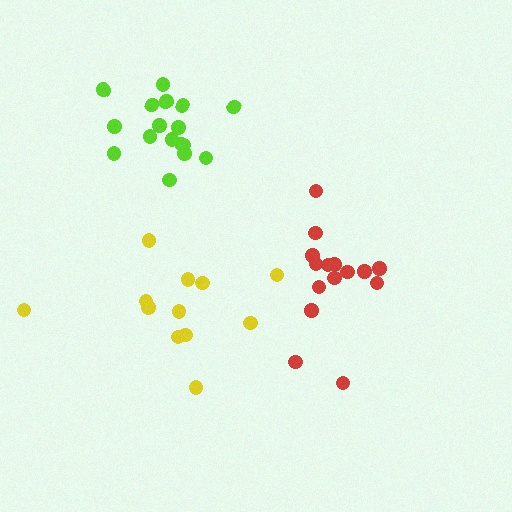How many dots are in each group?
Group 1: 16 dots, Group 2: 12 dots, Group 3: 17 dots (45 total).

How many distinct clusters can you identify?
There are 3 distinct clusters.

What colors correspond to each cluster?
The clusters are colored: red, yellow, lime.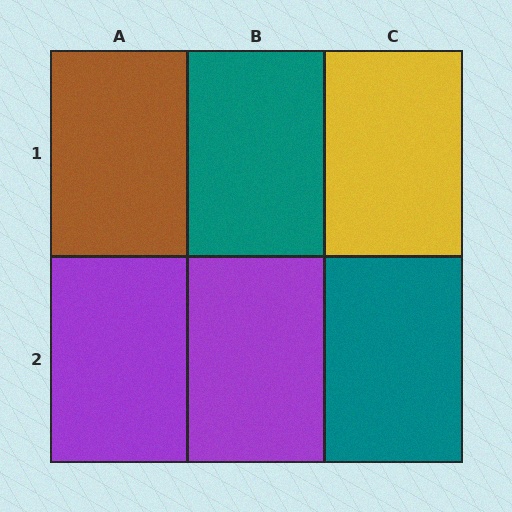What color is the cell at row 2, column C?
Teal.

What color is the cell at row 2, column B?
Purple.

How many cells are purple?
2 cells are purple.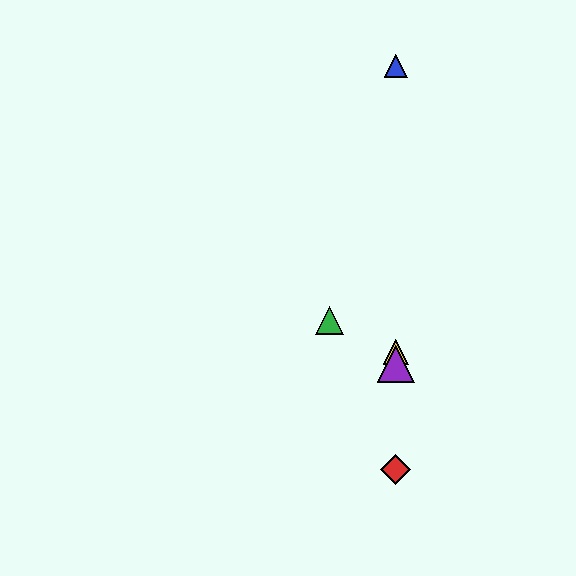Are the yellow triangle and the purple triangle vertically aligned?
Yes, both are at x≈396.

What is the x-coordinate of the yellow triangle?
The yellow triangle is at x≈396.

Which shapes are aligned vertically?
The red diamond, the blue triangle, the yellow triangle, the purple triangle are aligned vertically.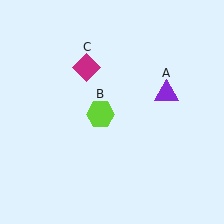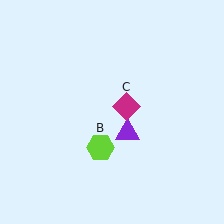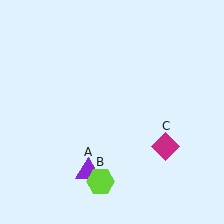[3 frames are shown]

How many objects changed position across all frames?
3 objects changed position: purple triangle (object A), lime hexagon (object B), magenta diamond (object C).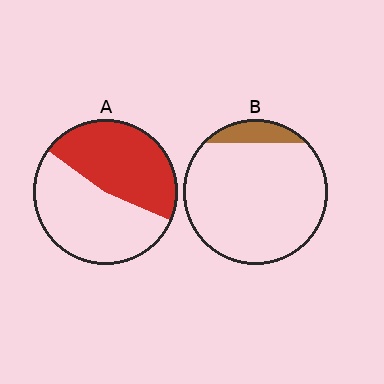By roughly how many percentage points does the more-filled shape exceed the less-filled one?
By roughly 35 percentage points (A over B).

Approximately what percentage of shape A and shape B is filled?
A is approximately 45% and B is approximately 10%.